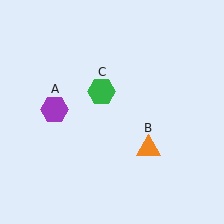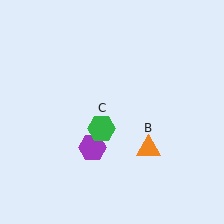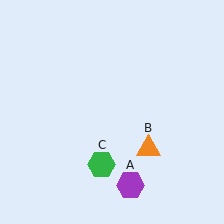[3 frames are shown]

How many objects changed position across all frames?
2 objects changed position: purple hexagon (object A), green hexagon (object C).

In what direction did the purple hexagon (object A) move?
The purple hexagon (object A) moved down and to the right.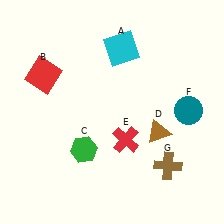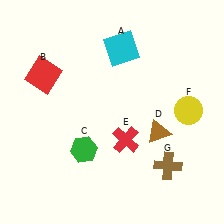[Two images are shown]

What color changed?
The circle (F) changed from teal in Image 1 to yellow in Image 2.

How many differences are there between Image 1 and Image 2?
There is 1 difference between the two images.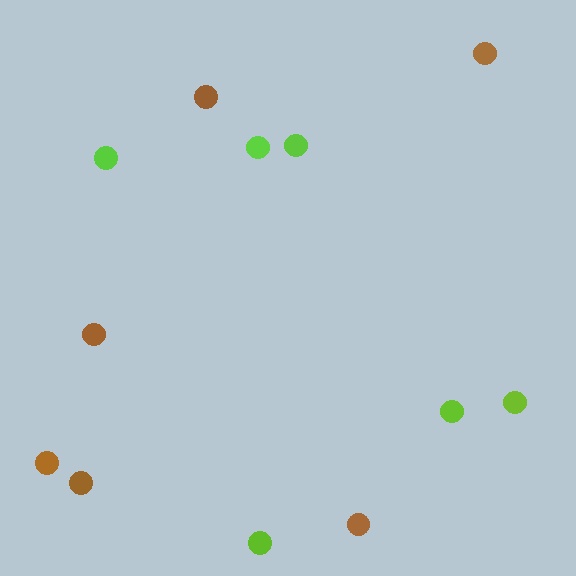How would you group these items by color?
There are 2 groups: one group of brown circles (6) and one group of lime circles (6).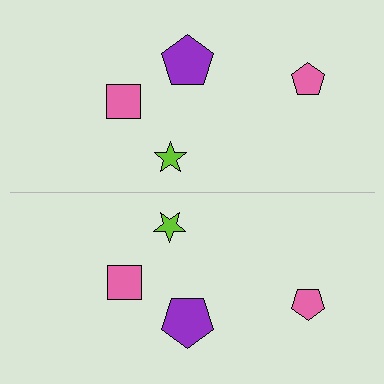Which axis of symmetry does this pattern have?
The pattern has a horizontal axis of symmetry running through the center of the image.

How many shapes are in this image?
There are 8 shapes in this image.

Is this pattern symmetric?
Yes, this pattern has bilateral (reflection) symmetry.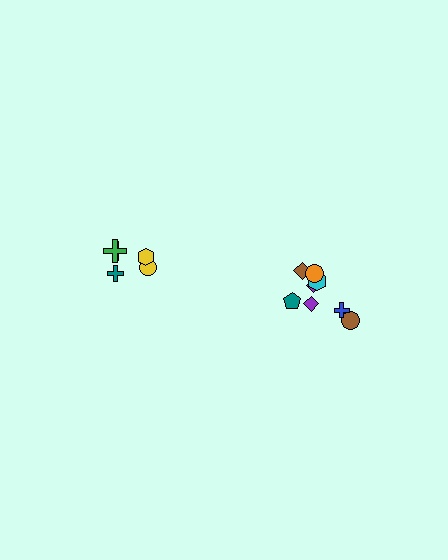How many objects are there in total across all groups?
There are 13 objects.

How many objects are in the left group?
There are 5 objects.